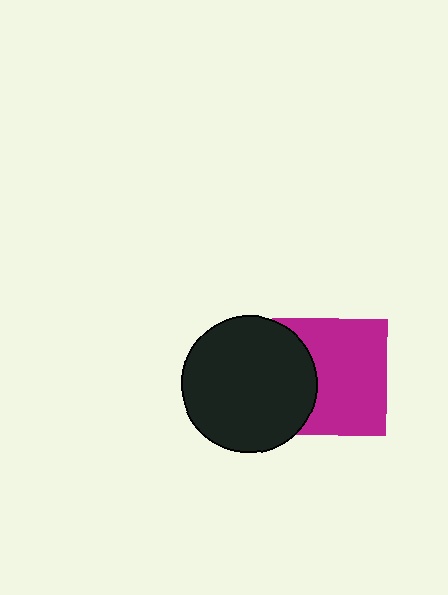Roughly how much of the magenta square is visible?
Most of it is visible (roughly 68%).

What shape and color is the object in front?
The object in front is a black circle.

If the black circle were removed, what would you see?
You would see the complete magenta square.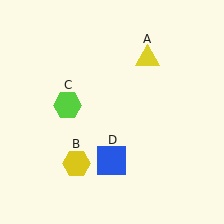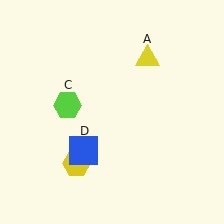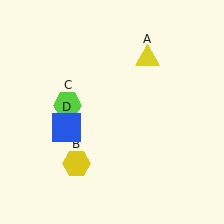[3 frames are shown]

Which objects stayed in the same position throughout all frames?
Yellow triangle (object A) and yellow hexagon (object B) and lime hexagon (object C) remained stationary.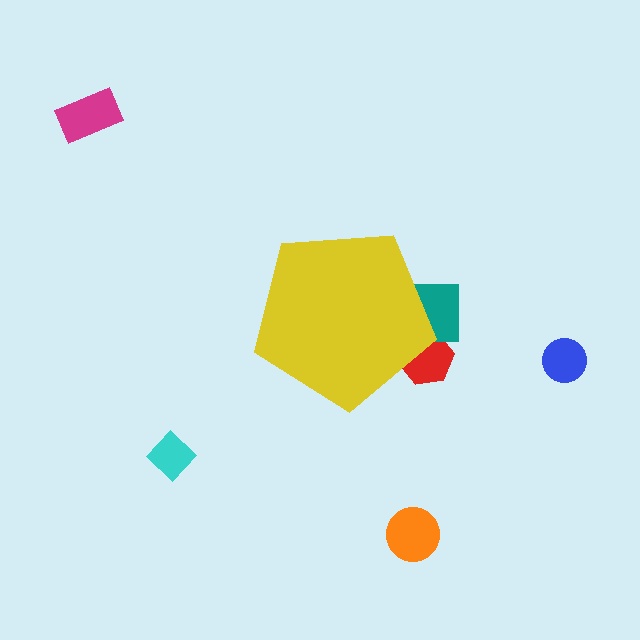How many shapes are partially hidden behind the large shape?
2 shapes are partially hidden.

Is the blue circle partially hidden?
No, the blue circle is fully visible.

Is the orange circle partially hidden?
No, the orange circle is fully visible.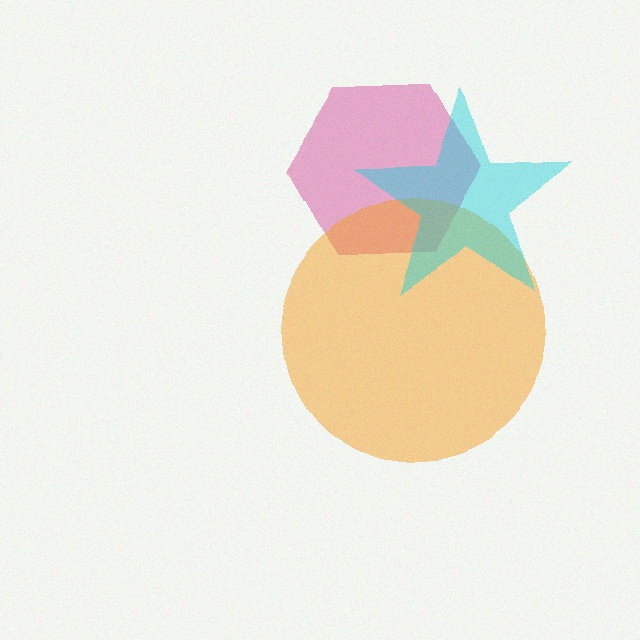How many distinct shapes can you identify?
There are 3 distinct shapes: a pink hexagon, an orange circle, a cyan star.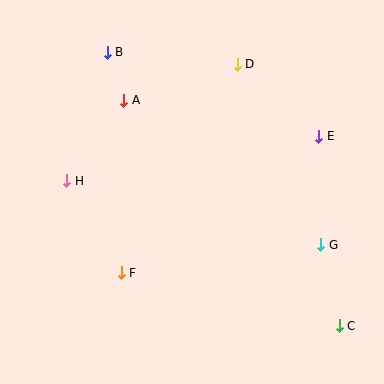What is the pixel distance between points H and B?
The distance between H and B is 135 pixels.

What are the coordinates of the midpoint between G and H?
The midpoint between G and H is at (194, 213).